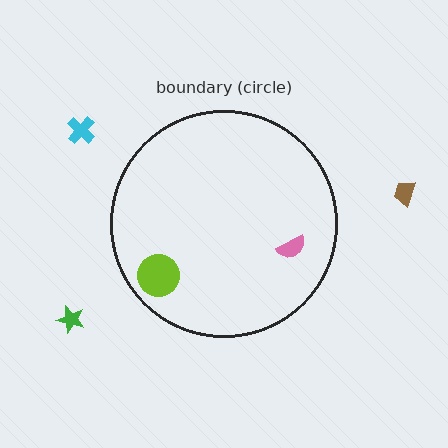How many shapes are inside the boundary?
2 inside, 3 outside.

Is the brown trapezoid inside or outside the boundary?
Outside.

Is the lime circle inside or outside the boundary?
Inside.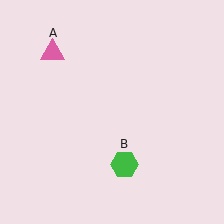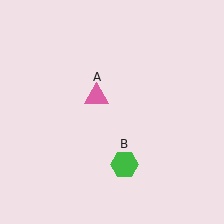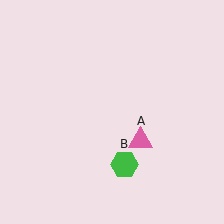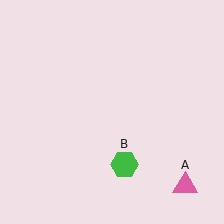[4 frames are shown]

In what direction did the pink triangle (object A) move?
The pink triangle (object A) moved down and to the right.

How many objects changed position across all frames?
1 object changed position: pink triangle (object A).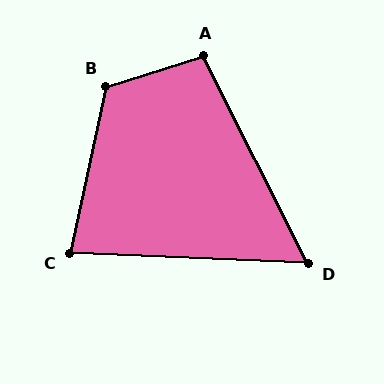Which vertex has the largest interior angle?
B, at approximately 119 degrees.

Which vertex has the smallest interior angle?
D, at approximately 61 degrees.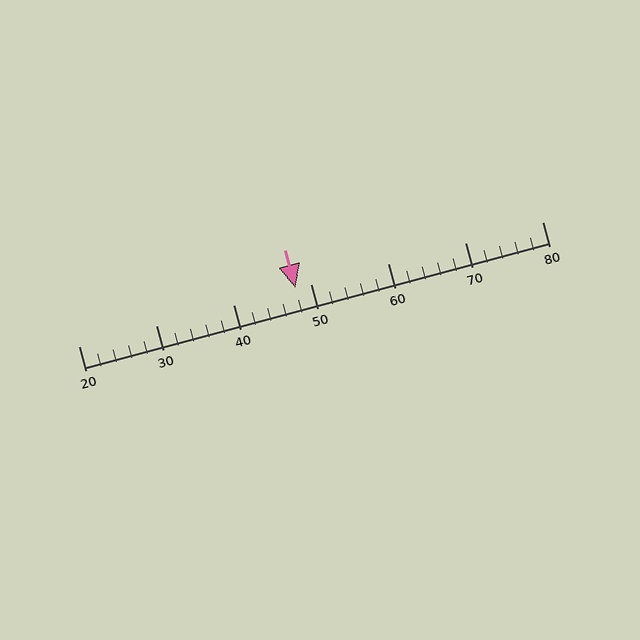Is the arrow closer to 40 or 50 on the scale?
The arrow is closer to 50.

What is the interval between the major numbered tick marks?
The major tick marks are spaced 10 units apart.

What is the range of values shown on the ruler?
The ruler shows values from 20 to 80.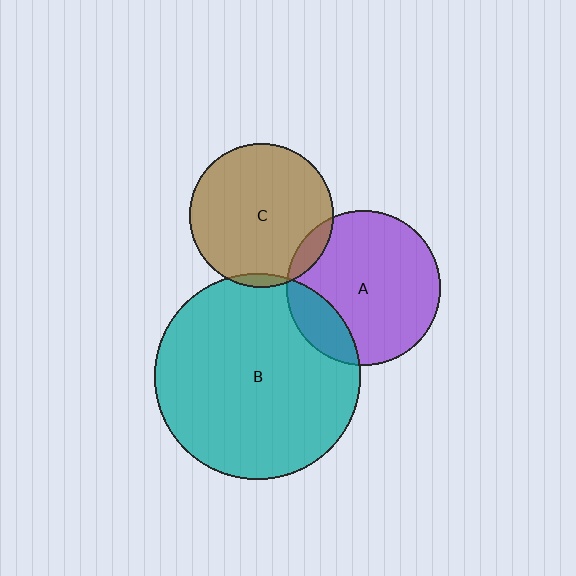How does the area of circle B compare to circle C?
Approximately 2.0 times.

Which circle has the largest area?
Circle B (teal).